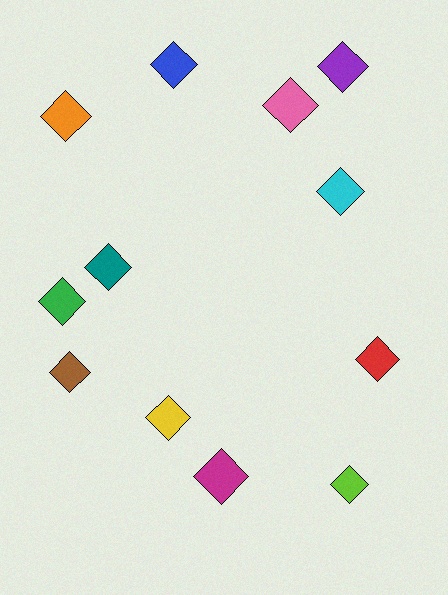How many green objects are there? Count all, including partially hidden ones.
There is 1 green object.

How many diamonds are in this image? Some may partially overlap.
There are 12 diamonds.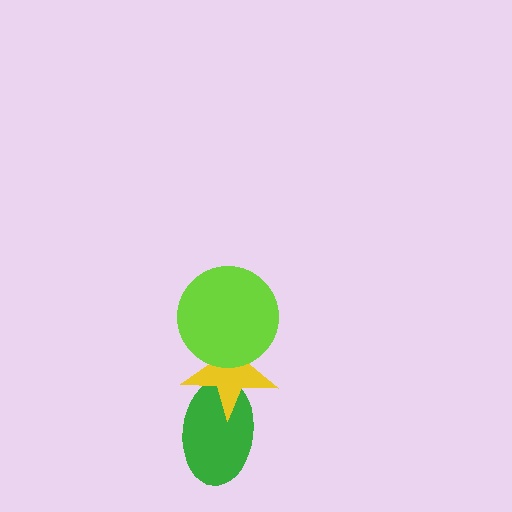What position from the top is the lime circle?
The lime circle is 1st from the top.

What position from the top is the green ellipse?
The green ellipse is 3rd from the top.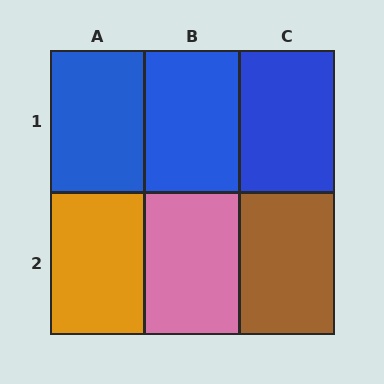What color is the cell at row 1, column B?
Blue.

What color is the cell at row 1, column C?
Blue.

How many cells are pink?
1 cell is pink.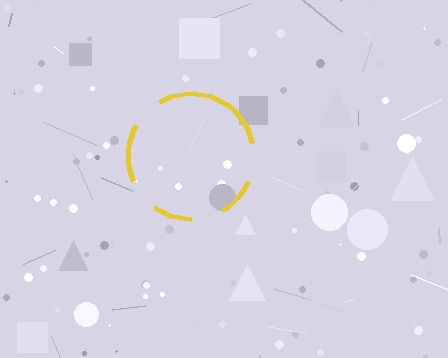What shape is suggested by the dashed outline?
The dashed outline suggests a circle.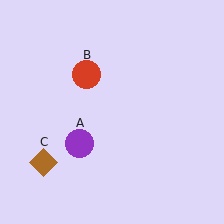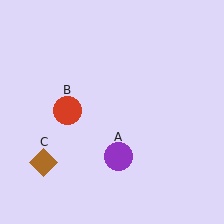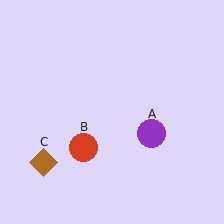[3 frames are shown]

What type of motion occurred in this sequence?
The purple circle (object A), red circle (object B) rotated counterclockwise around the center of the scene.